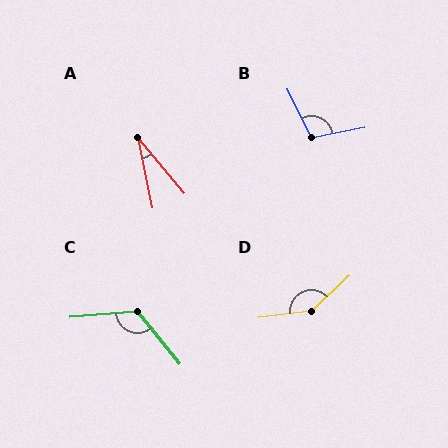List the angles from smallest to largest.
A (28°), B (105°), C (124°), D (143°).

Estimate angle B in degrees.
Approximately 105 degrees.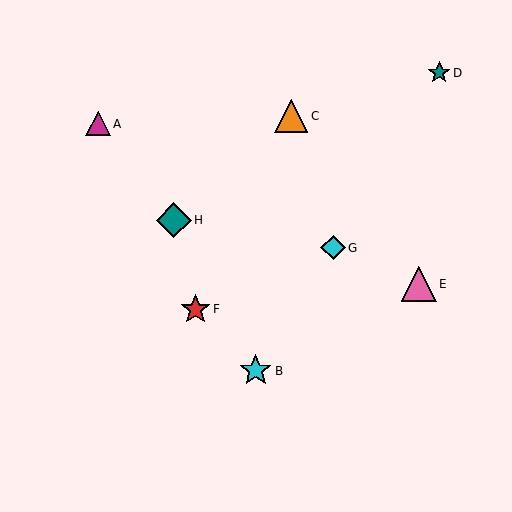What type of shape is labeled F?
Shape F is a red star.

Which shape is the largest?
The teal diamond (labeled H) is the largest.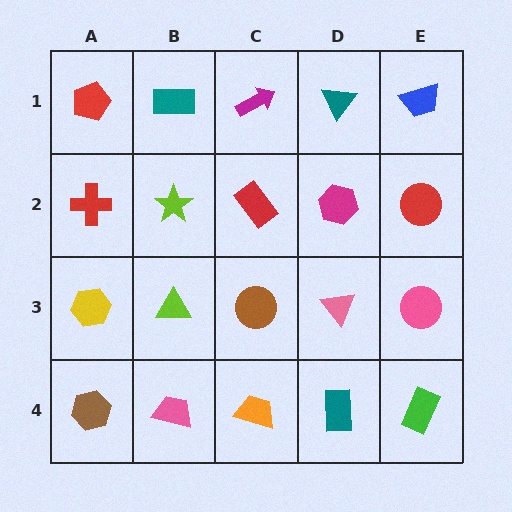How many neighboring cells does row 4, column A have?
2.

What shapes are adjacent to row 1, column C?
A red rectangle (row 2, column C), a teal rectangle (row 1, column B), a teal triangle (row 1, column D).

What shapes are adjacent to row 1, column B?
A lime star (row 2, column B), a red pentagon (row 1, column A), a magenta arrow (row 1, column C).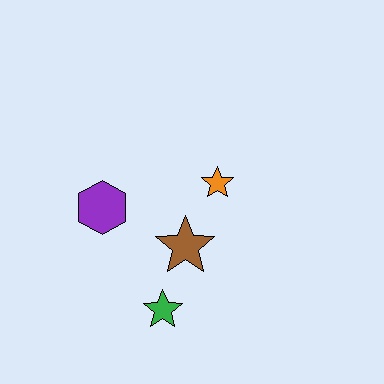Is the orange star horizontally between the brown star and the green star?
No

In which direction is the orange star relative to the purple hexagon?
The orange star is to the right of the purple hexagon.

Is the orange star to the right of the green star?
Yes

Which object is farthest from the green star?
The orange star is farthest from the green star.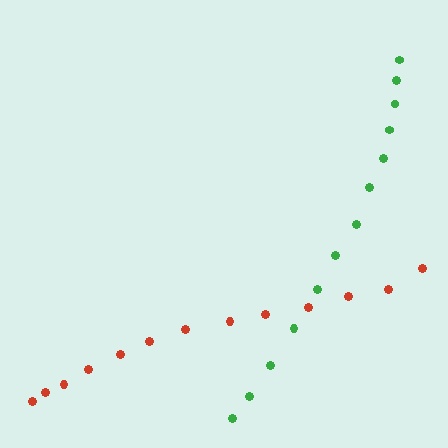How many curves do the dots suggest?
There are 2 distinct paths.